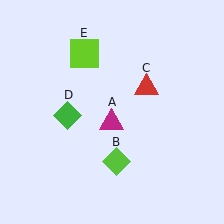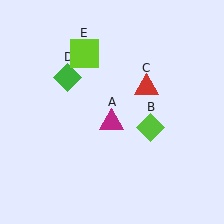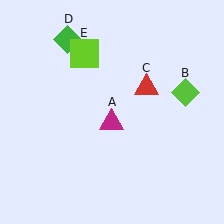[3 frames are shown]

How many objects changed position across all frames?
2 objects changed position: lime diamond (object B), green diamond (object D).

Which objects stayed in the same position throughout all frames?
Magenta triangle (object A) and red triangle (object C) and lime square (object E) remained stationary.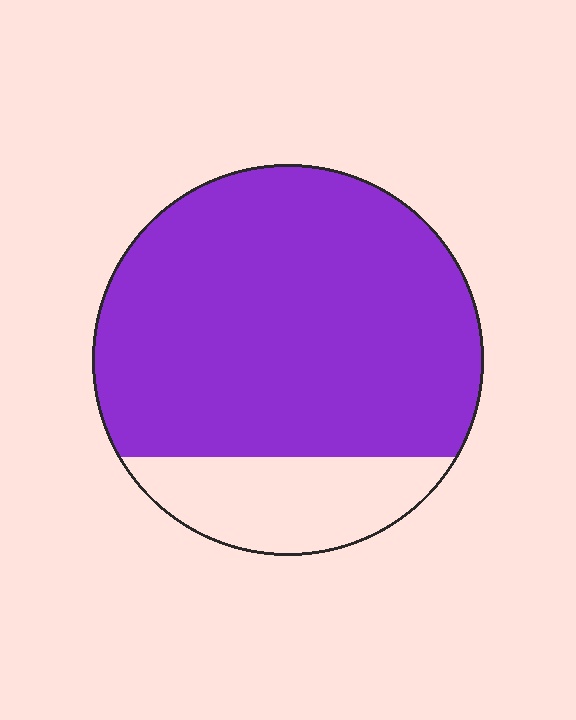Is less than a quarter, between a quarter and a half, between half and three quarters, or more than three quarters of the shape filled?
More than three quarters.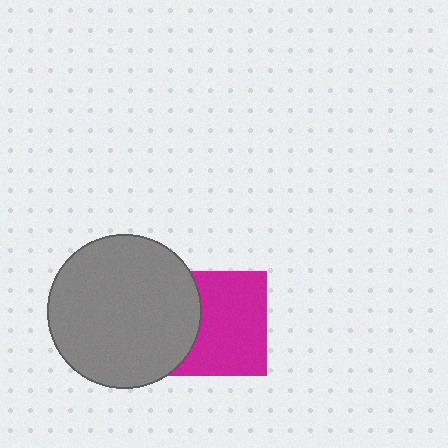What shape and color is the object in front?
The object in front is a gray circle.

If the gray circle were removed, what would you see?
You would see the complete magenta square.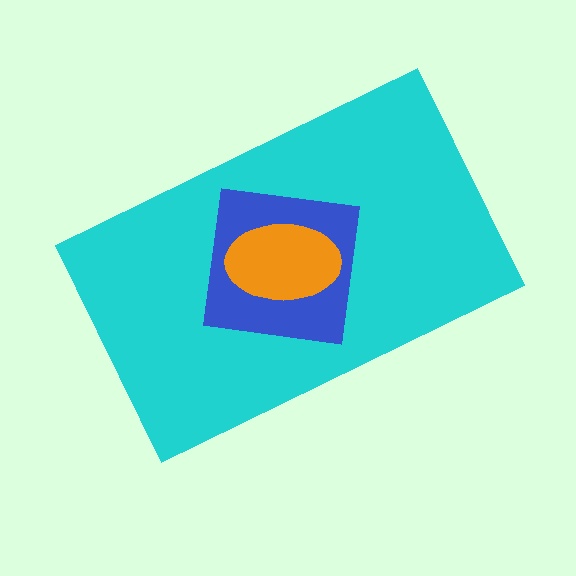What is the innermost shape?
The orange ellipse.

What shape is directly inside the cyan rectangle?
The blue square.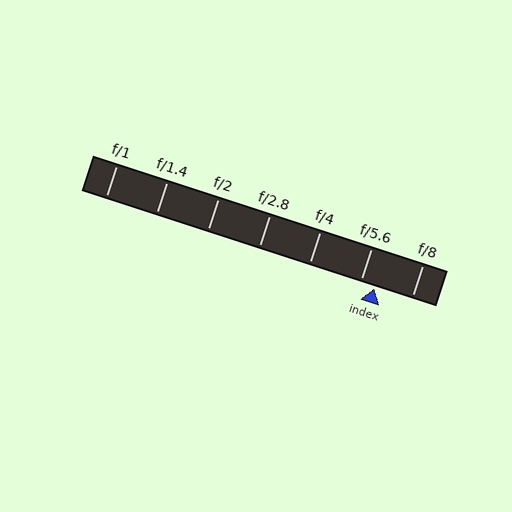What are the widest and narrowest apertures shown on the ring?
The widest aperture shown is f/1 and the narrowest is f/8.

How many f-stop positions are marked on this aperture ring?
There are 7 f-stop positions marked.